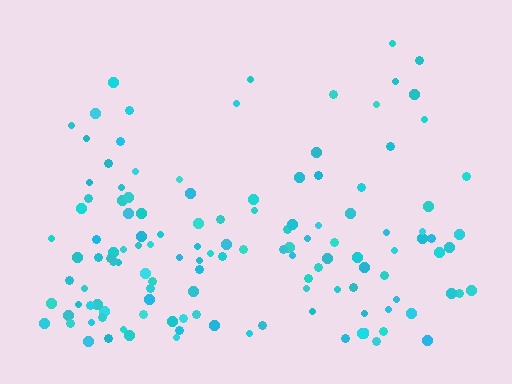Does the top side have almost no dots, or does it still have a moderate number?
Still a moderate number, just noticeably fewer than the bottom.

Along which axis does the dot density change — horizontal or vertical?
Vertical.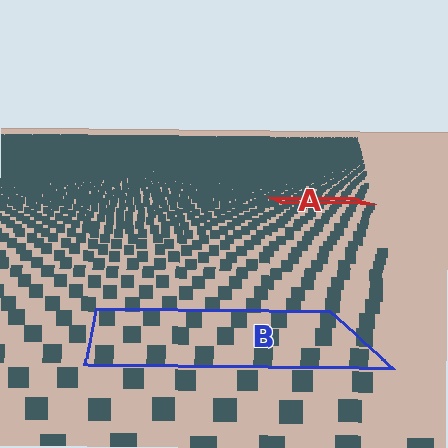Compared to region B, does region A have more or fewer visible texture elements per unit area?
Region A has more texture elements per unit area — they are packed more densely because it is farther away.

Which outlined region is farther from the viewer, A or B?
Region A is farther from the viewer — the texture elements inside it appear smaller and more densely packed.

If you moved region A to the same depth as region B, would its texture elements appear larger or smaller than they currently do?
They would appear larger. At a closer depth, the same texture elements are projected at a bigger on-screen size.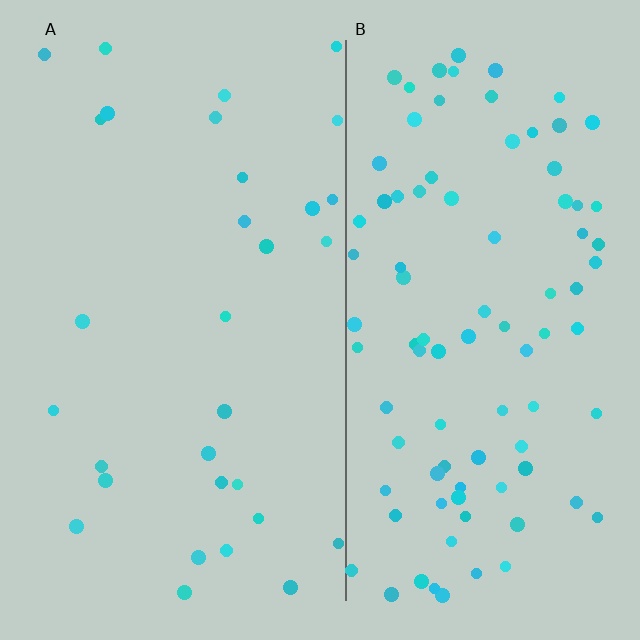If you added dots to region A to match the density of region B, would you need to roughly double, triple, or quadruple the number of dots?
Approximately triple.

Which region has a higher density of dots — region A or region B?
B (the right).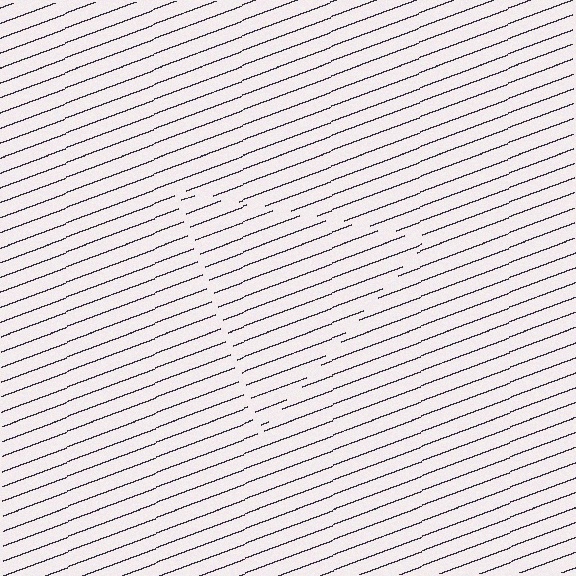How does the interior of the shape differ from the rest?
The interior of the shape contains the same grating, shifted by half a period — the contour is defined by the phase discontinuity where line-ends from the inner and outer gratings abut.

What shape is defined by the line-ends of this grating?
An illusory triangle. The interior of the shape contains the same grating, shifted by half a period — the contour is defined by the phase discontinuity where line-ends from the inner and outer gratings abut.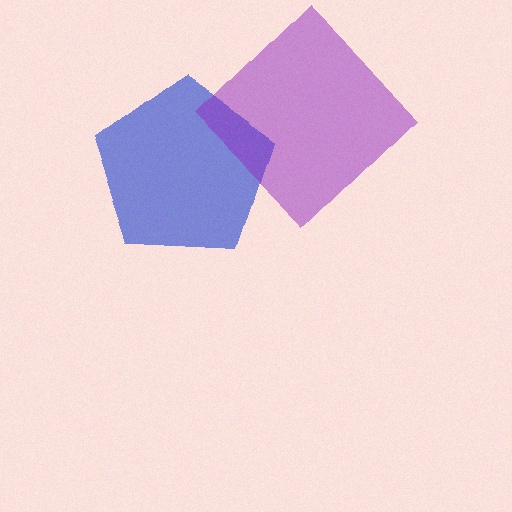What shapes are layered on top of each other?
The layered shapes are: a blue pentagon, a purple diamond.